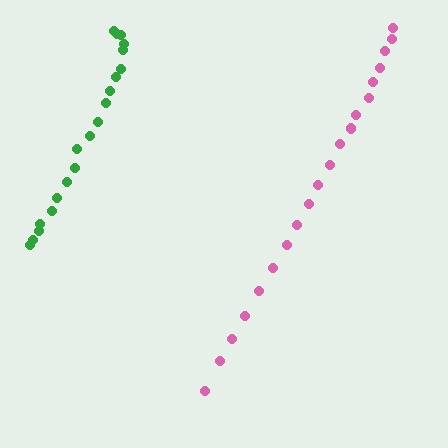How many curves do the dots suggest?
There are 2 distinct paths.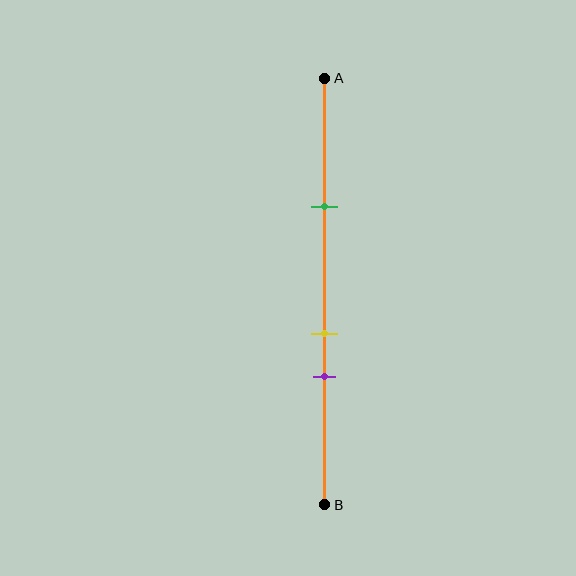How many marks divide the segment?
There are 3 marks dividing the segment.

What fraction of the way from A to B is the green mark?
The green mark is approximately 30% (0.3) of the way from A to B.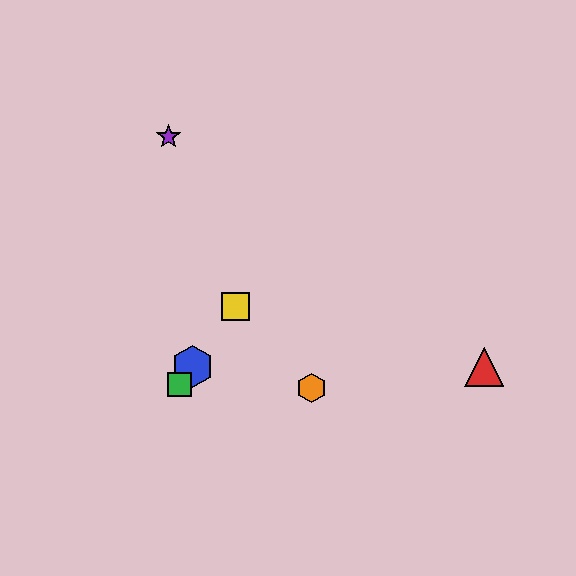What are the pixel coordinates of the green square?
The green square is at (179, 385).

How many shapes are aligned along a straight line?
3 shapes (the blue hexagon, the green square, the yellow square) are aligned along a straight line.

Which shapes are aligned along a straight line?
The blue hexagon, the green square, the yellow square are aligned along a straight line.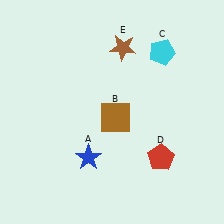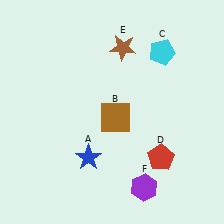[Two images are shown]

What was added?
A purple hexagon (F) was added in Image 2.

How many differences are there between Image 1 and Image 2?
There is 1 difference between the two images.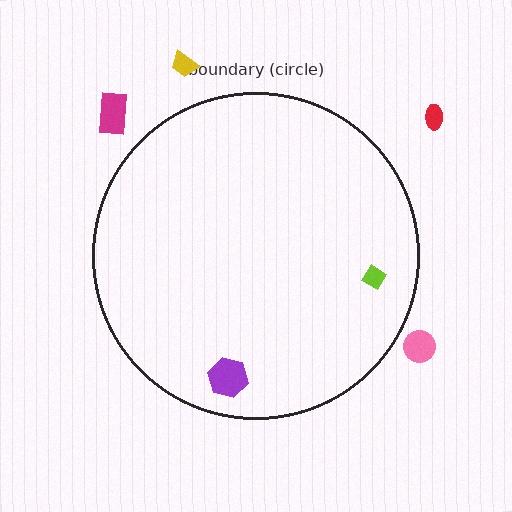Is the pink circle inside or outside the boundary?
Outside.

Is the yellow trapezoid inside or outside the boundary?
Outside.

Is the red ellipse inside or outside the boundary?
Outside.